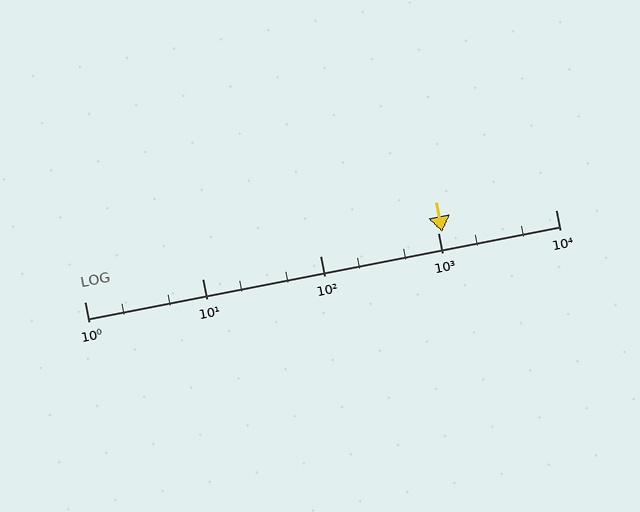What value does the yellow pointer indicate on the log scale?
The pointer indicates approximately 1100.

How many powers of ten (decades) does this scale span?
The scale spans 4 decades, from 1 to 10000.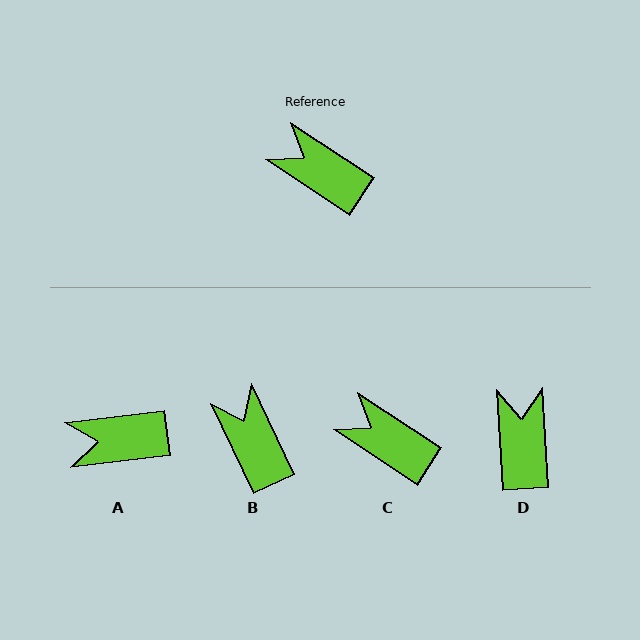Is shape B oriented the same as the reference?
No, it is off by about 31 degrees.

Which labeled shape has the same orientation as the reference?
C.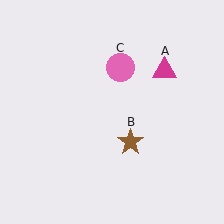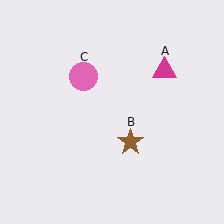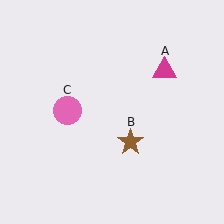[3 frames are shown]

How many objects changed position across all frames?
1 object changed position: pink circle (object C).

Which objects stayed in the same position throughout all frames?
Magenta triangle (object A) and brown star (object B) remained stationary.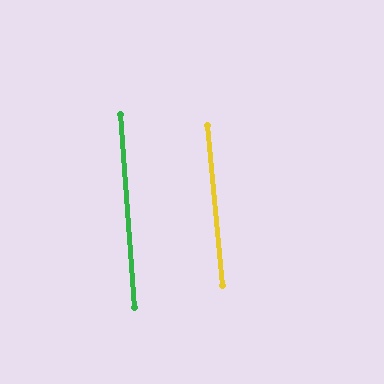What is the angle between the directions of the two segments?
Approximately 1 degree.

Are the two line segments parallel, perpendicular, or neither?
Parallel — their directions differ by only 1.5°.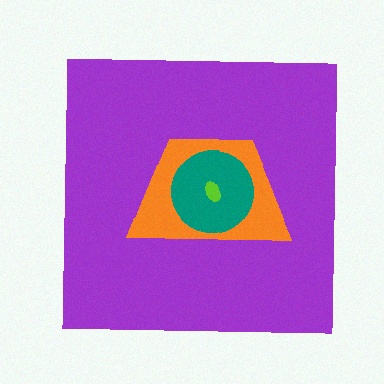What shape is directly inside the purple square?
The orange trapezoid.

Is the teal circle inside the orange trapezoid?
Yes.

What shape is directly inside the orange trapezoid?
The teal circle.